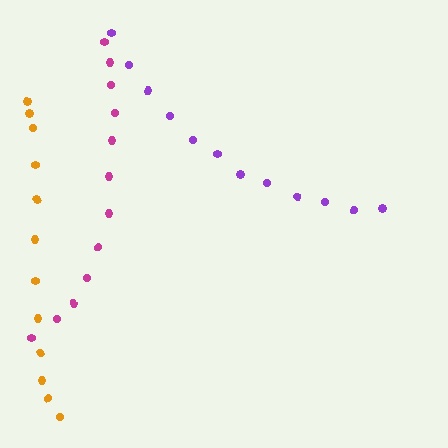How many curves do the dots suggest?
There are 3 distinct paths.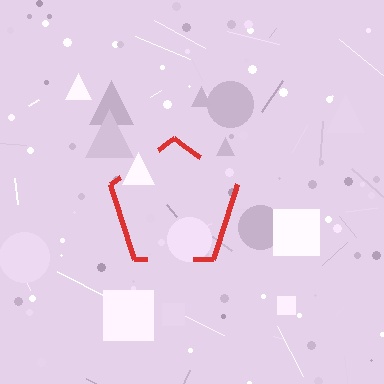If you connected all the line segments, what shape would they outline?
They would outline a pentagon.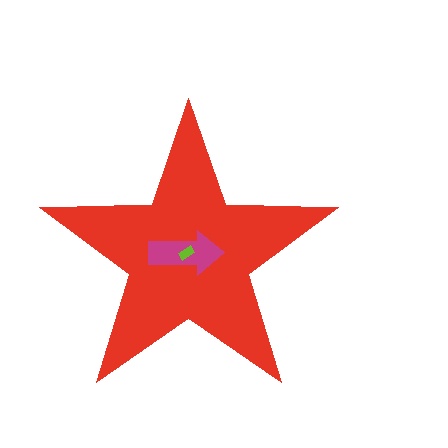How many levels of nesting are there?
3.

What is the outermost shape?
The red star.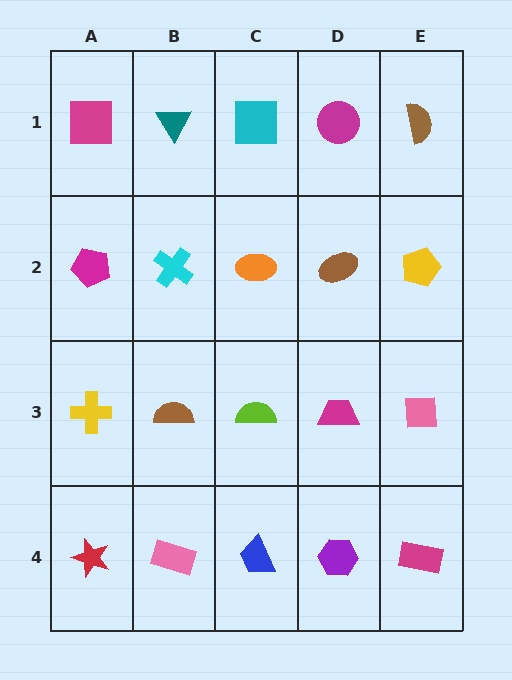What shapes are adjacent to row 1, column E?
A yellow pentagon (row 2, column E), a magenta circle (row 1, column D).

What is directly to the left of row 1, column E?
A magenta circle.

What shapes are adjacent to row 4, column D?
A magenta trapezoid (row 3, column D), a blue trapezoid (row 4, column C), a magenta rectangle (row 4, column E).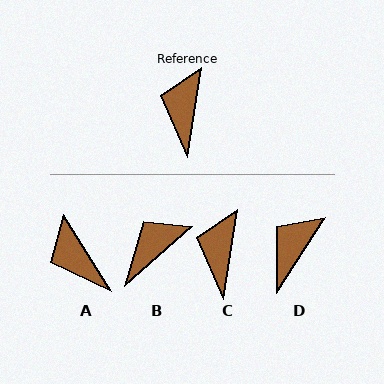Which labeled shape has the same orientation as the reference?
C.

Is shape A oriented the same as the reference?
No, it is off by about 41 degrees.